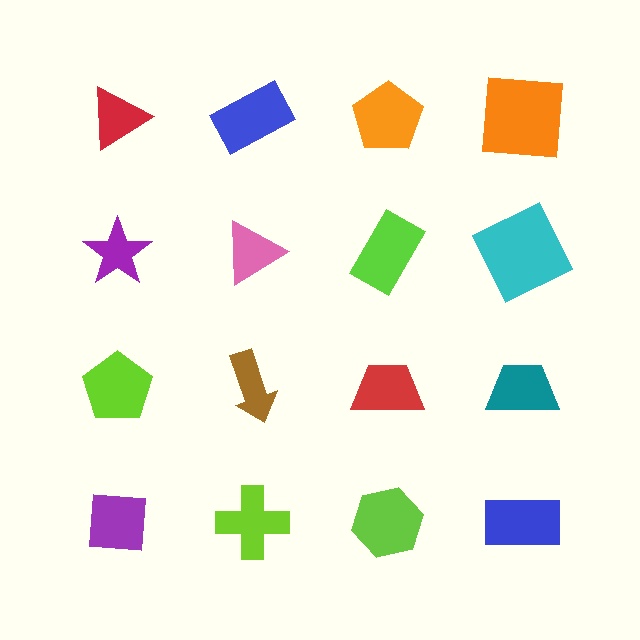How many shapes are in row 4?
4 shapes.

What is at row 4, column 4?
A blue rectangle.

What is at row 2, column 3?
A lime rectangle.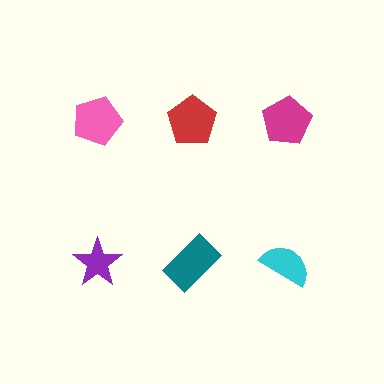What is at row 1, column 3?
A magenta pentagon.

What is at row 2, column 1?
A purple star.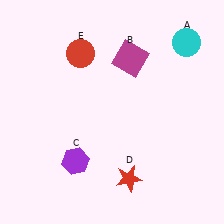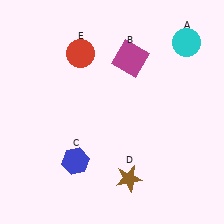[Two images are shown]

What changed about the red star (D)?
In Image 1, D is red. In Image 2, it changed to brown.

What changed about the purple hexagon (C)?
In Image 1, C is purple. In Image 2, it changed to blue.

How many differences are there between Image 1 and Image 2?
There are 2 differences between the two images.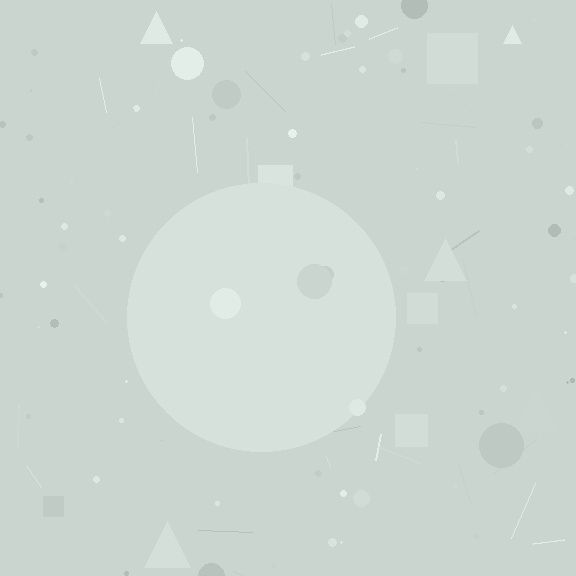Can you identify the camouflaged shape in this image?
The camouflaged shape is a circle.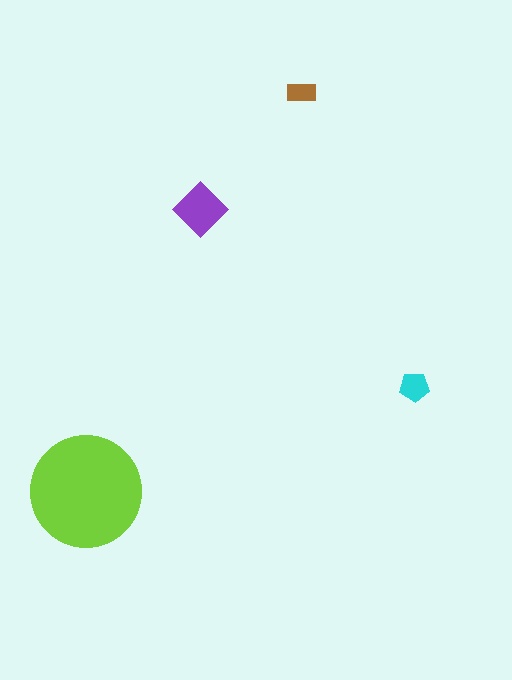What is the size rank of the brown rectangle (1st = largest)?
4th.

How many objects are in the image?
There are 4 objects in the image.